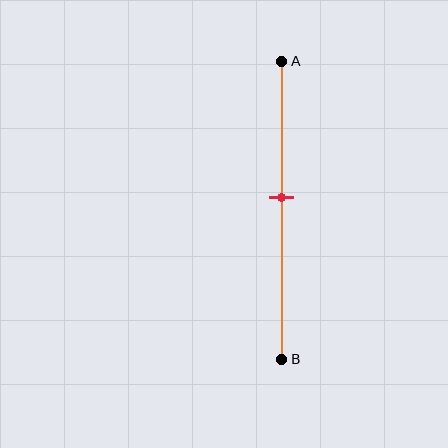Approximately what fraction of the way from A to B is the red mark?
The red mark is approximately 45% of the way from A to B.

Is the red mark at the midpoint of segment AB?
No, the mark is at about 45% from A, not at the 50% midpoint.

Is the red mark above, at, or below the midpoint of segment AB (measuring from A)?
The red mark is above the midpoint of segment AB.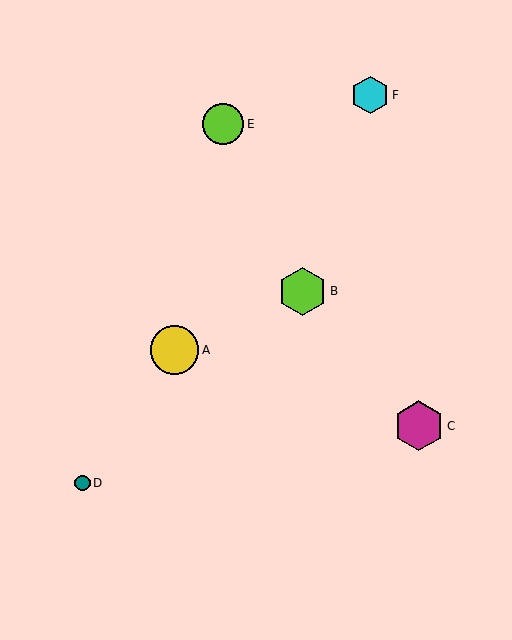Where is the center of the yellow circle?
The center of the yellow circle is at (175, 350).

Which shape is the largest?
The magenta hexagon (labeled C) is the largest.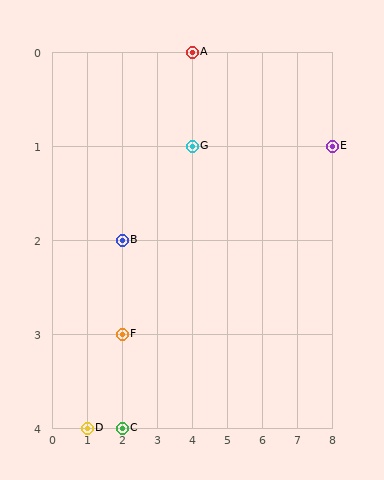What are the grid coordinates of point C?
Point C is at grid coordinates (2, 4).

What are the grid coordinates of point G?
Point G is at grid coordinates (4, 1).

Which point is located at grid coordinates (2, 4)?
Point C is at (2, 4).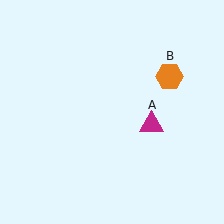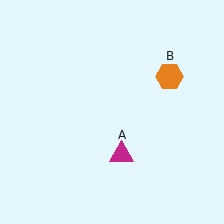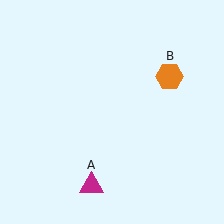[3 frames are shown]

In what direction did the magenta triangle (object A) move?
The magenta triangle (object A) moved down and to the left.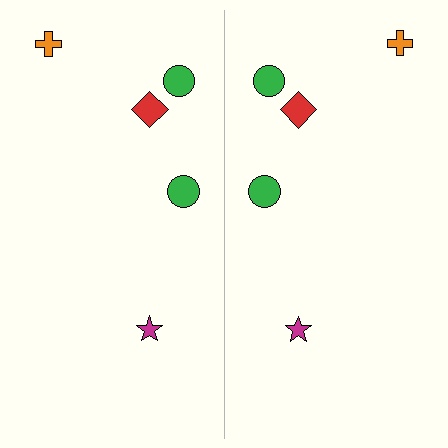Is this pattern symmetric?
Yes, this pattern has bilateral (reflection) symmetry.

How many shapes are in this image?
There are 10 shapes in this image.